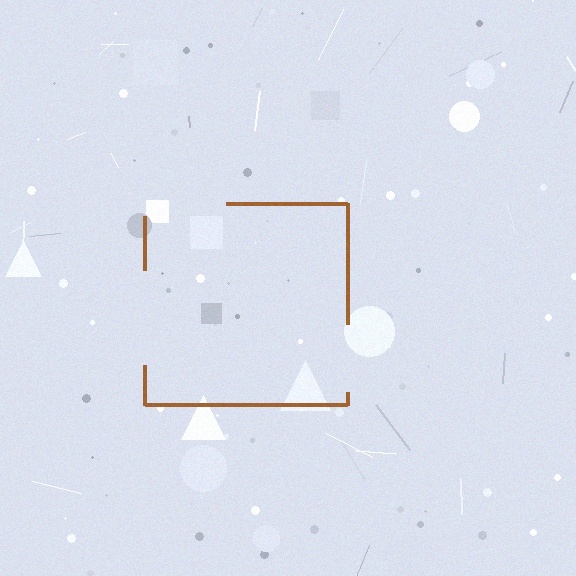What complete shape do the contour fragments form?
The contour fragments form a square.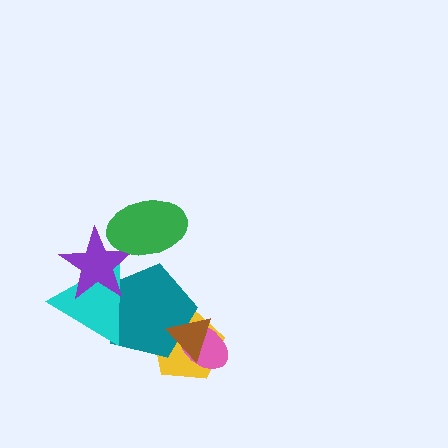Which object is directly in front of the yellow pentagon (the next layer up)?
The teal pentagon is directly in front of the yellow pentagon.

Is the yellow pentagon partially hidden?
Yes, it is partially covered by another shape.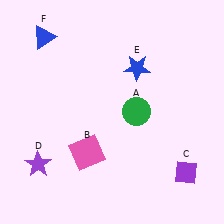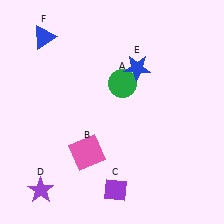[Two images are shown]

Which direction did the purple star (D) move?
The purple star (D) moved down.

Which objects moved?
The objects that moved are: the green circle (A), the purple diamond (C), the purple star (D).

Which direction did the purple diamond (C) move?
The purple diamond (C) moved left.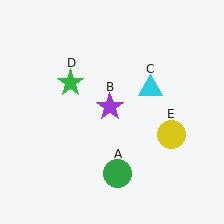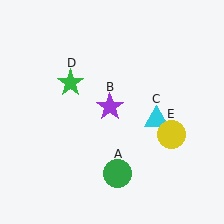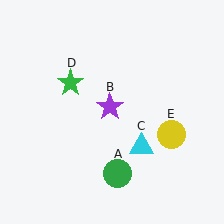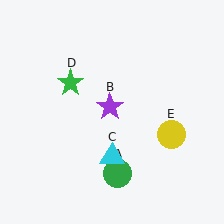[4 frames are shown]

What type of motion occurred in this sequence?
The cyan triangle (object C) rotated clockwise around the center of the scene.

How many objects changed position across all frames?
1 object changed position: cyan triangle (object C).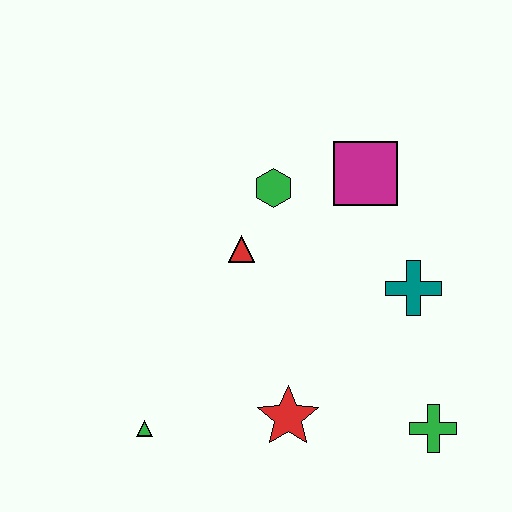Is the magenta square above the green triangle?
Yes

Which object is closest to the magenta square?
The green hexagon is closest to the magenta square.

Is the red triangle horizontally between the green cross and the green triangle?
Yes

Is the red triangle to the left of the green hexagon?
Yes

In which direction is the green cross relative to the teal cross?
The green cross is below the teal cross.